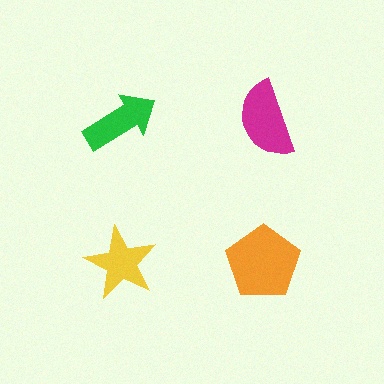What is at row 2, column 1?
A yellow star.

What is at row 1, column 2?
A magenta semicircle.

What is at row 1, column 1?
A green arrow.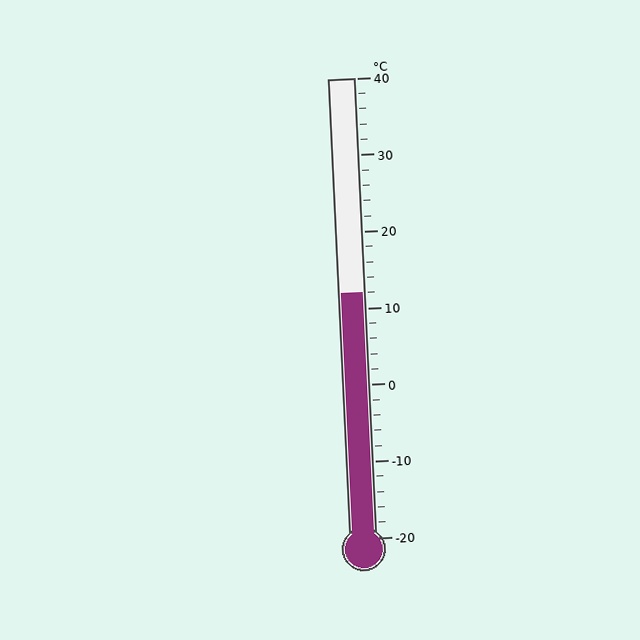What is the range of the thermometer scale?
The thermometer scale ranges from -20°C to 40°C.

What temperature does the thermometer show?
The thermometer shows approximately 12°C.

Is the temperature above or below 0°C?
The temperature is above 0°C.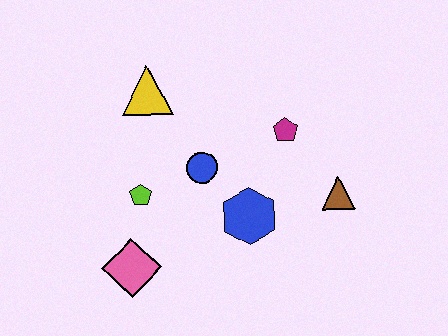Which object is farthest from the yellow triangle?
The brown triangle is farthest from the yellow triangle.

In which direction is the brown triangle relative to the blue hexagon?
The brown triangle is to the right of the blue hexagon.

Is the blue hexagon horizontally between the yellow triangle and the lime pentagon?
No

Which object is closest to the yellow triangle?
The blue circle is closest to the yellow triangle.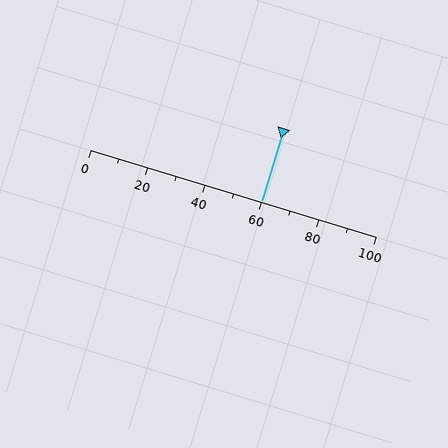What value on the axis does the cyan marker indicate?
The marker indicates approximately 60.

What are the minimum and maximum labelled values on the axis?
The axis runs from 0 to 100.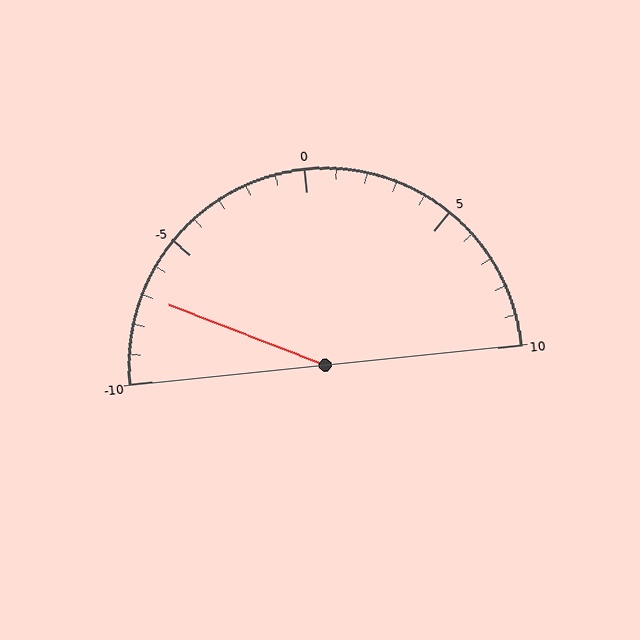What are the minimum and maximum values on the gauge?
The gauge ranges from -10 to 10.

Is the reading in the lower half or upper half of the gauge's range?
The reading is in the lower half of the range (-10 to 10).